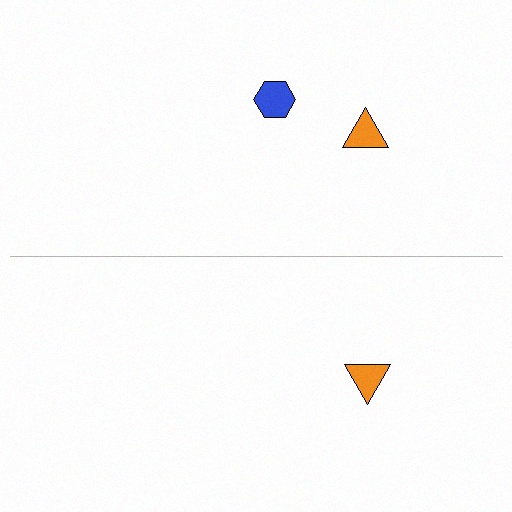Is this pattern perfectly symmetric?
No, the pattern is not perfectly symmetric. A blue hexagon is missing from the bottom side.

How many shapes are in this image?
There are 3 shapes in this image.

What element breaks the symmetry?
A blue hexagon is missing from the bottom side.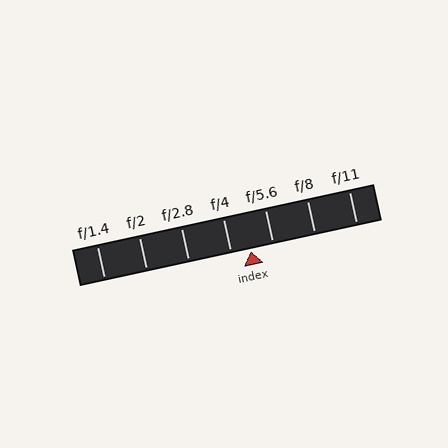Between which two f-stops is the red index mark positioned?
The index mark is between f/4 and f/5.6.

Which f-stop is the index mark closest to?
The index mark is closest to f/4.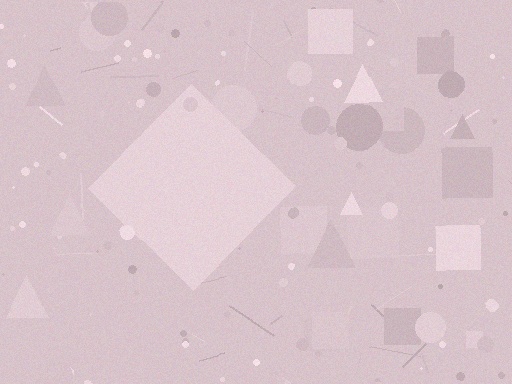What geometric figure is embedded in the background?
A diamond is embedded in the background.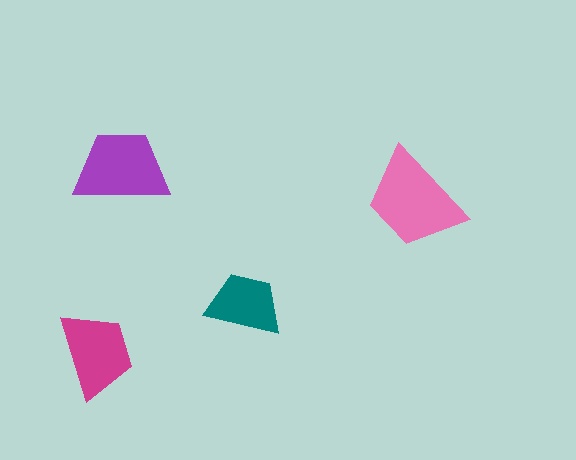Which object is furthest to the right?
The pink trapezoid is rightmost.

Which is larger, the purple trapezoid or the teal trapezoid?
The purple one.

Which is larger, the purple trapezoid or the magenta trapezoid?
The purple one.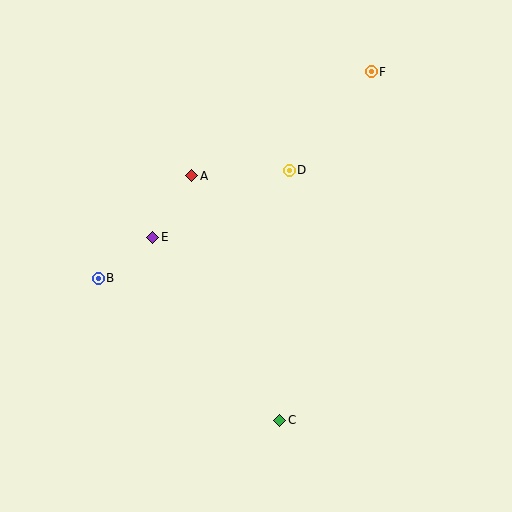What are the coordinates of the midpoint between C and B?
The midpoint between C and B is at (189, 349).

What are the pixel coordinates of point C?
Point C is at (280, 420).